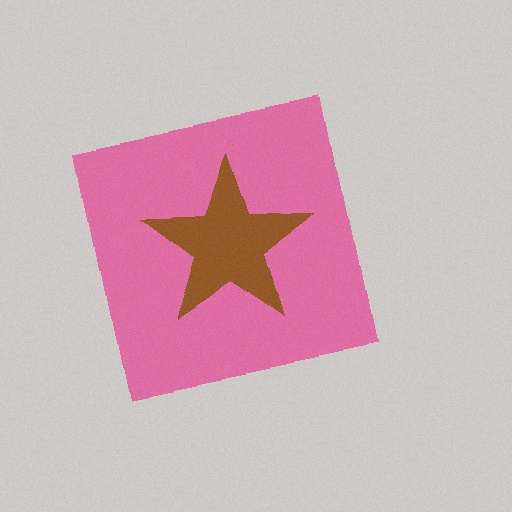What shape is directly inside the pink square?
The brown star.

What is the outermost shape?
The pink square.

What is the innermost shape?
The brown star.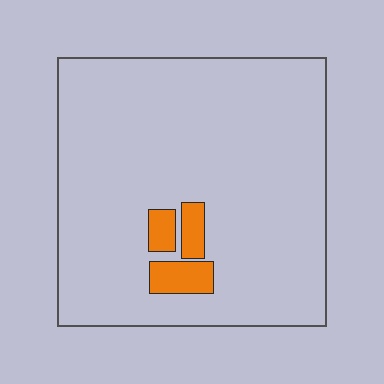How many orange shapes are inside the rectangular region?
3.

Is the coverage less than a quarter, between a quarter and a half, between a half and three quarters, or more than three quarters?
Less than a quarter.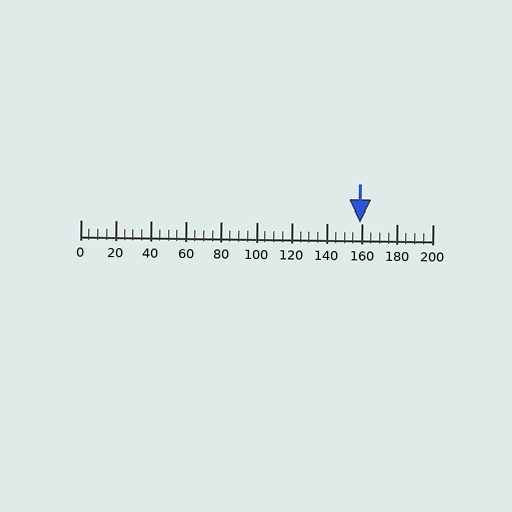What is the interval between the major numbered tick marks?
The major tick marks are spaced 20 units apart.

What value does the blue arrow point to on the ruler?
The blue arrow points to approximately 159.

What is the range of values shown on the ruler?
The ruler shows values from 0 to 200.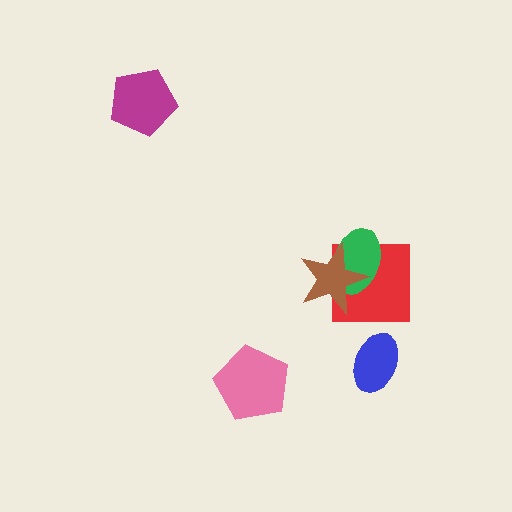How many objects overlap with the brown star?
2 objects overlap with the brown star.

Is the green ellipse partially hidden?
Yes, it is partially covered by another shape.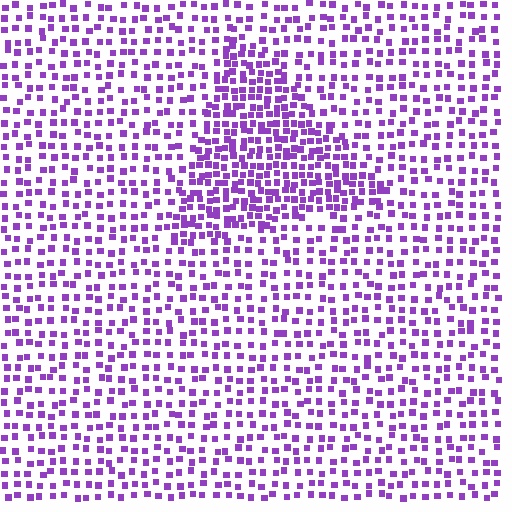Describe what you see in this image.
The image contains small purple elements arranged at two different densities. A triangle-shaped region is visible where the elements are more densely packed than the surrounding area.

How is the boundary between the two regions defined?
The boundary is defined by a change in element density (approximately 1.9x ratio). All elements are the same color, size, and shape.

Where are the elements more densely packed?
The elements are more densely packed inside the triangle boundary.